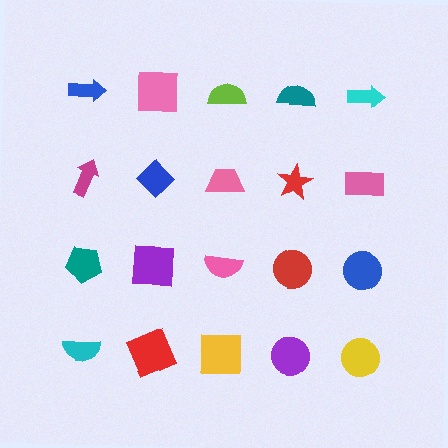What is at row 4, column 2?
A red square.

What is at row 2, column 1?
A magenta arrow.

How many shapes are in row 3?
5 shapes.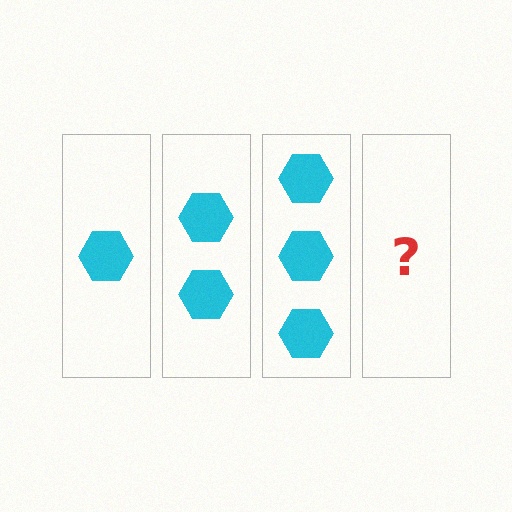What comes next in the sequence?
The next element should be 4 hexagons.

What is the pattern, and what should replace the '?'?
The pattern is that each step adds one more hexagon. The '?' should be 4 hexagons.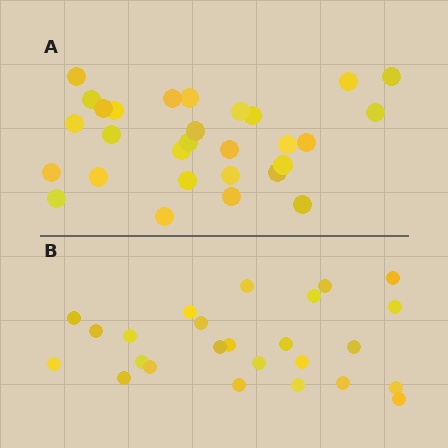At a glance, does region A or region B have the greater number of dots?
Region A (the top region) has more dots.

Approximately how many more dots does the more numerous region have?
Region A has about 4 more dots than region B.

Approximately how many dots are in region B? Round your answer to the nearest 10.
About 20 dots. (The exact count is 25, which rounds to 20.)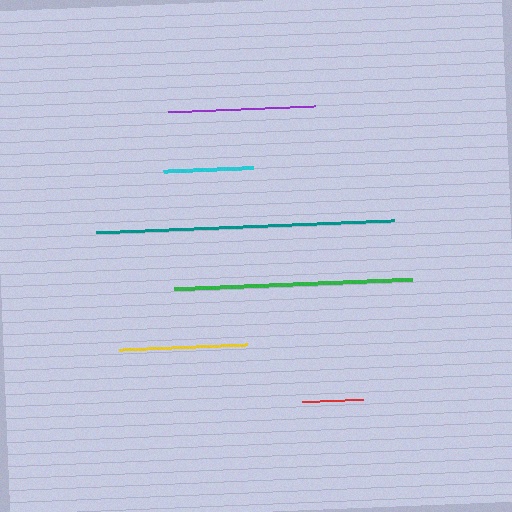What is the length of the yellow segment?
The yellow segment is approximately 127 pixels long.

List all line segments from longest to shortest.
From longest to shortest: teal, green, purple, yellow, cyan, red.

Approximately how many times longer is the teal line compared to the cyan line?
The teal line is approximately 3.3 times the length of the cyan line.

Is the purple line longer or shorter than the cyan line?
The purple line is longer than the cyan line.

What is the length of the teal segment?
The teal segment is approximately 298 pixels long.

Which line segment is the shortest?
The red line is the shortest at approximately 61 pixels.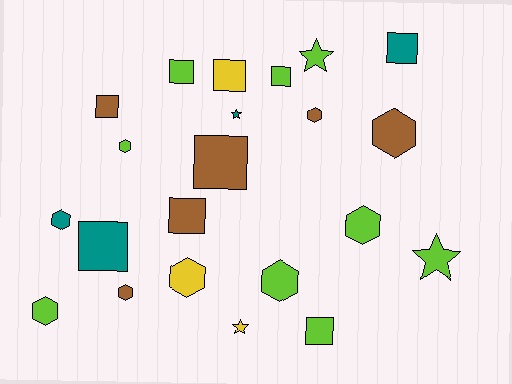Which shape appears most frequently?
Hexagon, with 9 objects.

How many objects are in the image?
There are 22 objects.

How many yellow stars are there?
There is 1 yellow star.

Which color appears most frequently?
Lime, with 9 objects.